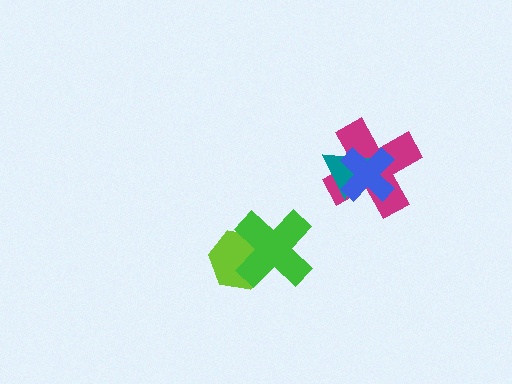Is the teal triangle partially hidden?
Yes, it is partially covered by another shape.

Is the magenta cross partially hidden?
Yes, it is partially covered by another shape.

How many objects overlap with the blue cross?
2 objects overlap with the blue cross.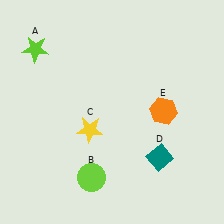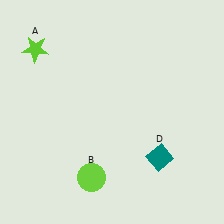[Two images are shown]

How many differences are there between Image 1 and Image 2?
There are 2 differences between the two images.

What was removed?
The yellow star (C), the orange hexagon (E) were removed in Image 2.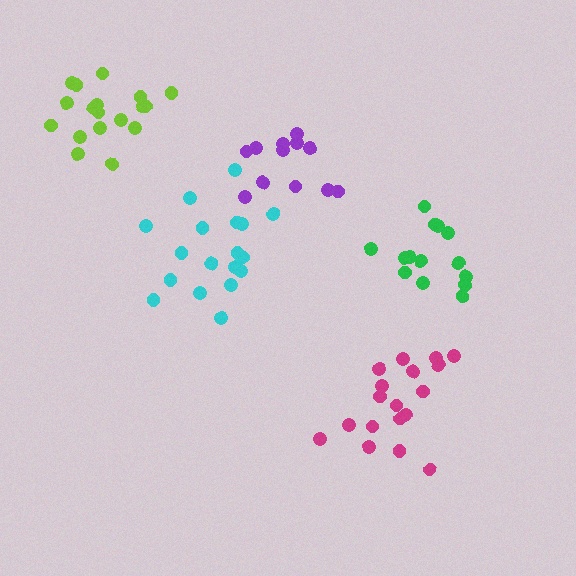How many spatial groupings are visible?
There are 5 spatial groupings.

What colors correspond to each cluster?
The clusters are colored: magenta, lime, green, purple, cyan.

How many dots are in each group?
Group 1: 18 dots, Group 2: 18 dots, Group 3: 14 dots, Group 4: 12 dots, Group 5: 18 dots (80 total).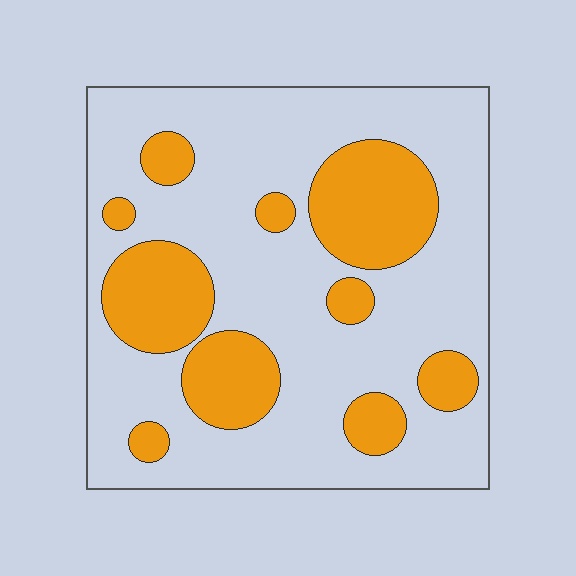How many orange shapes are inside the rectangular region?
10.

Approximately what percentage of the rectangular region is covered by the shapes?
Approximately 30%.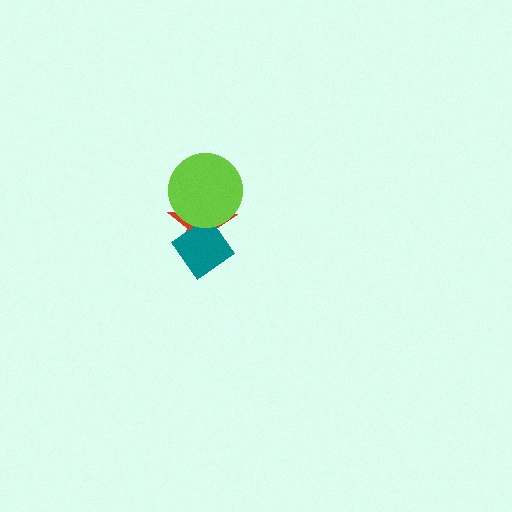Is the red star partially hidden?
Yes, it is partially covered by another shape.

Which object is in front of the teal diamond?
The lime circle is in front of the teal diamond.